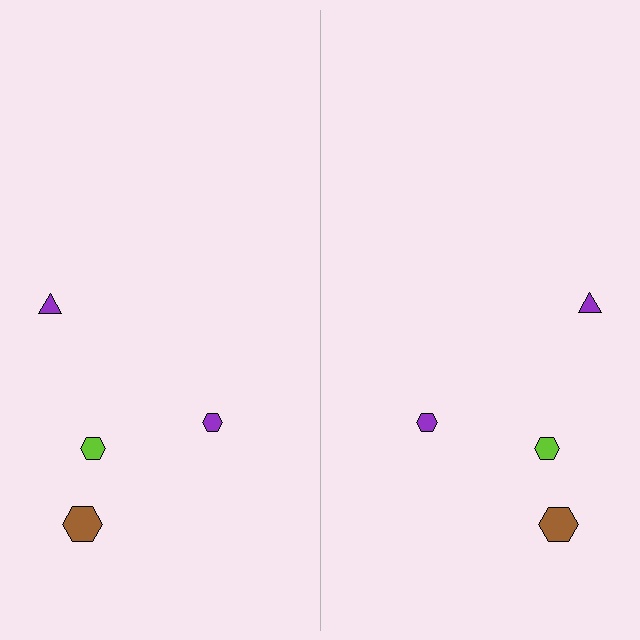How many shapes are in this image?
There are 8 shapes in this image.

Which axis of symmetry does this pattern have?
The pattern has a vertical axis of symmetry running through the center of the image.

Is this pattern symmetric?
Yes, this pattern has bilateral (reflection) symmetry.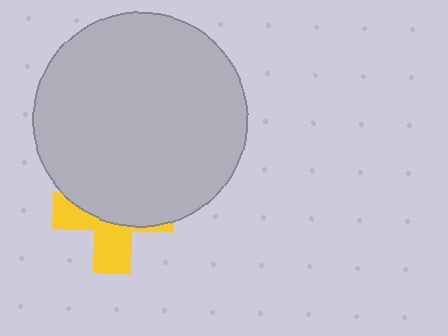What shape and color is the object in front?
The object in front is a light gray circle.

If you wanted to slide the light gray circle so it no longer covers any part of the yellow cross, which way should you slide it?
Slide it up — that is the most direct way to separate the two shapes.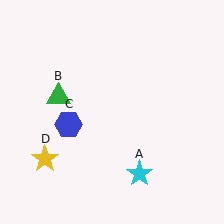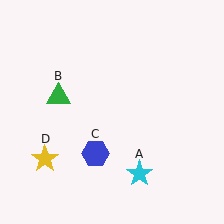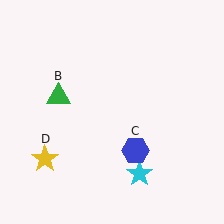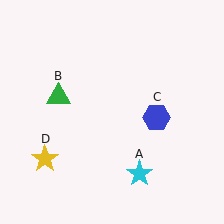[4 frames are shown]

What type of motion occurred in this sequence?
The blue hexagon (object C) rotated counterclockwise around the center of the scene.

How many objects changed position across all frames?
1 object changed position: blue hexagon (object C).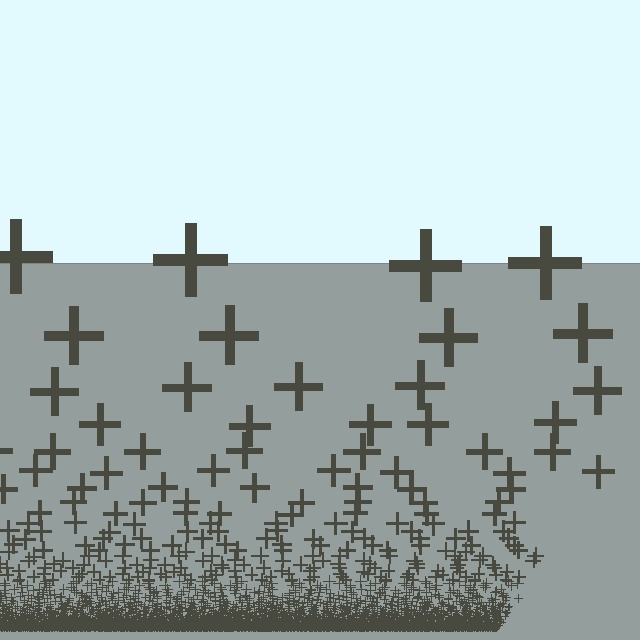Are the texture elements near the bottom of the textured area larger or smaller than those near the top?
Smaller. The gradient is inverted — elements near the bottom are smaller and denser.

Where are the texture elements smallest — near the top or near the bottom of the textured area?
Near the bottom.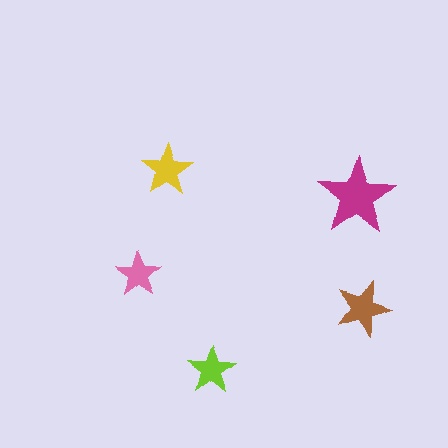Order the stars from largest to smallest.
the magenta one, the brown one, the yellow one, the lime one, the pink one.